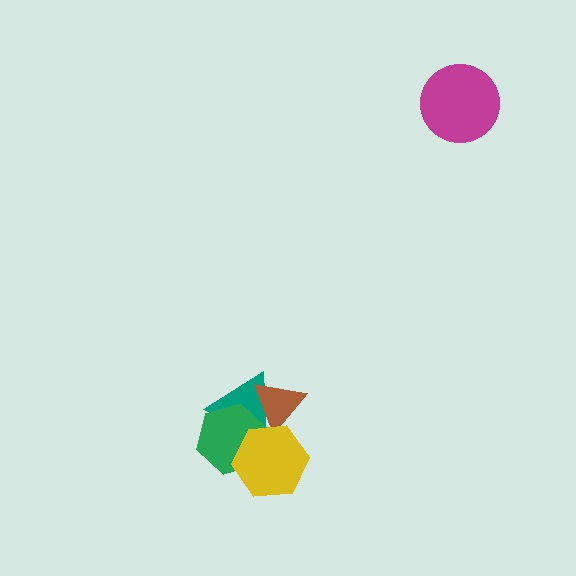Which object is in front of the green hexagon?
The yellow hexagon is in front of the green hexagon.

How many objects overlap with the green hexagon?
3 objects overlap with the green hexagon.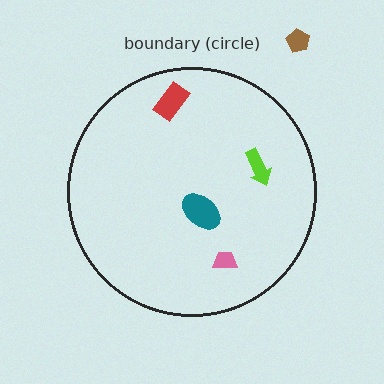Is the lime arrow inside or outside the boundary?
Inside.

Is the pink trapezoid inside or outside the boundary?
Inside.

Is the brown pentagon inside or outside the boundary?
Outside.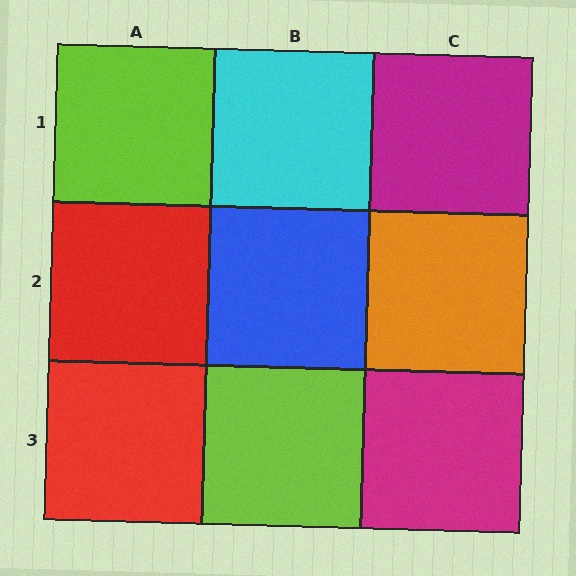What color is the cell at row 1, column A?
Lime.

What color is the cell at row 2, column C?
Orange.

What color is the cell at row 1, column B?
Cyan.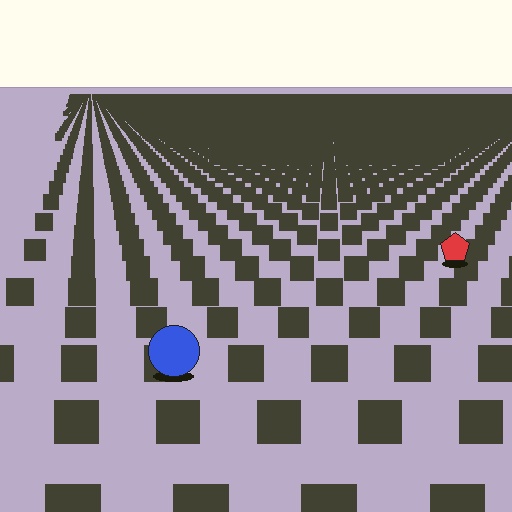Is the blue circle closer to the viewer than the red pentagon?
Yes. The blue circle is closer — you can tell from the texture gradient: the ground texture is coarser near it.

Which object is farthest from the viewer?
The red pentagon is farthest from the viewer. It appears smaller and the ground texture around it is denser.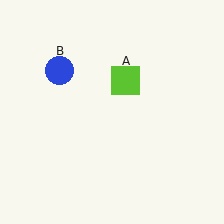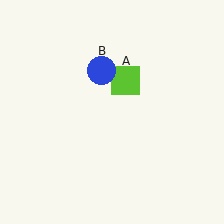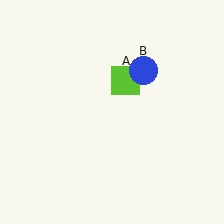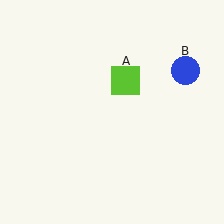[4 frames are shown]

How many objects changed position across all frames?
1 object changed position: blue circle (object B).